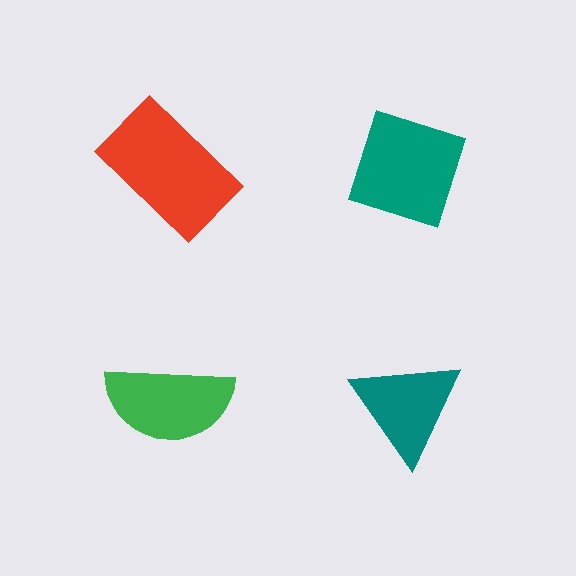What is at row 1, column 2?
A teal diamond.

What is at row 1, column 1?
A red rectangle.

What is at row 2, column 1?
A green semicircle.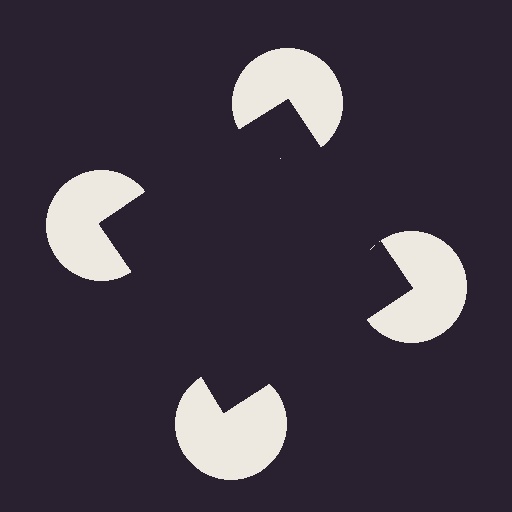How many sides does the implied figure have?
4 sides.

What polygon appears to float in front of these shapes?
An illusory square — its edges are inferred from the aligned wedge cuts in the pac-man discs, not physically drawn.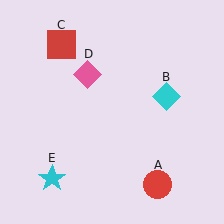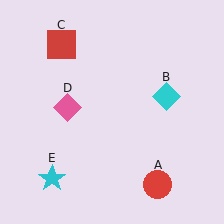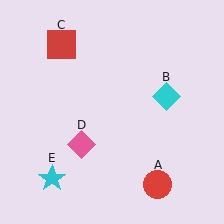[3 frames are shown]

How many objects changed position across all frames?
1 object changed position: pink diamond (object D).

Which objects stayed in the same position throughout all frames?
Red circle (object A) and cyan diamond (object B) and red square (object C) and cyan star (object E) remained stationary.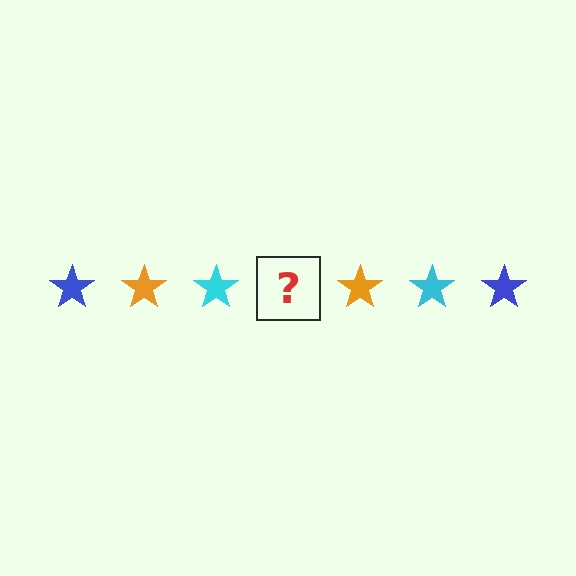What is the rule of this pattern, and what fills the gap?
The rule is that the pattern cycles through blue, orange, cyan stars. The gap should be filled with a blue star.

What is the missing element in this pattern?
The missing element is a blue star.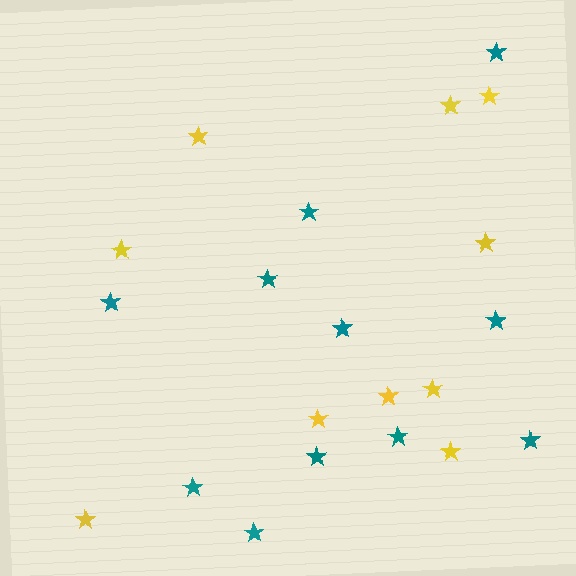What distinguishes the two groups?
There are 2 groups: one group of teal stars (11) and one group of yellow stars (10).